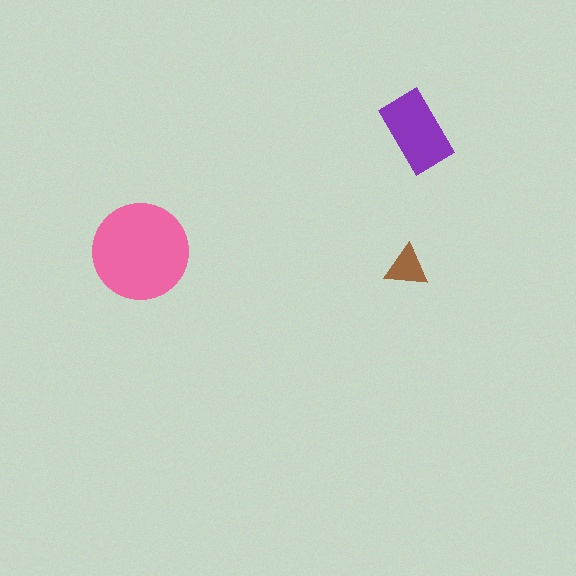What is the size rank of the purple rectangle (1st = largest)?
2nd.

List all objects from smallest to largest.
The brown triangle, the purple rectangle, the pink circle.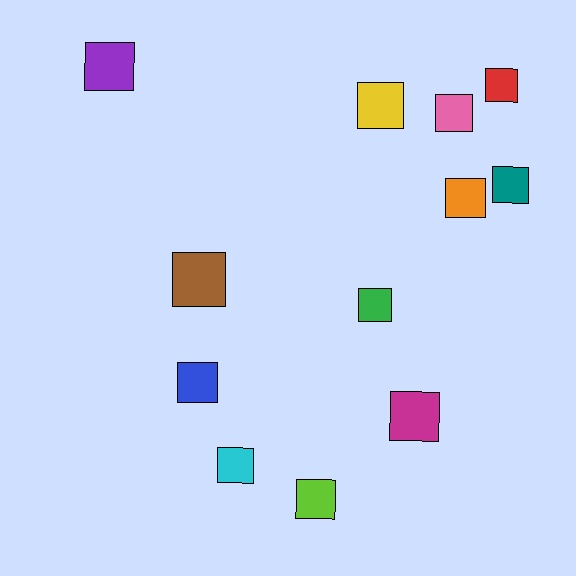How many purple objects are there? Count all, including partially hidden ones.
There is 1 purple object.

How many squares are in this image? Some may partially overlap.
There are 12 squares.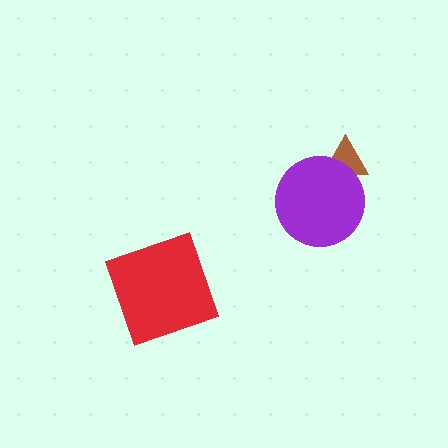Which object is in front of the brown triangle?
The purple circle is in front of the brown triangle.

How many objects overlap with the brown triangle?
1 object overlaps with the brown triangle.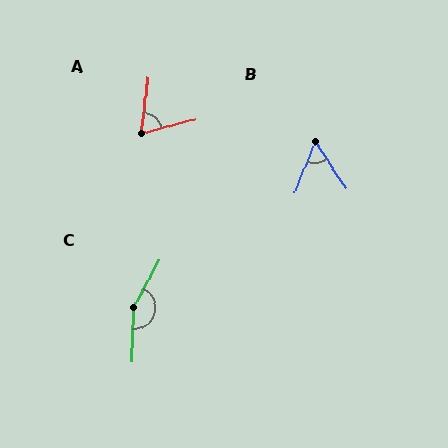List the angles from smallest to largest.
B (55°), A (69°), C (154°).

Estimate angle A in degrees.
Approximately 69 degrees.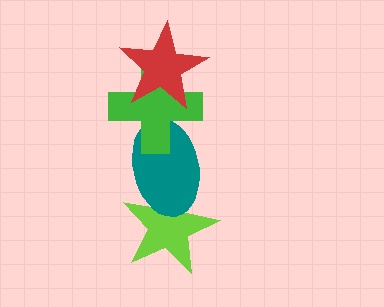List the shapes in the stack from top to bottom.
From top to bottom: the red star, the green cross, the teal ellipse, the lime star.